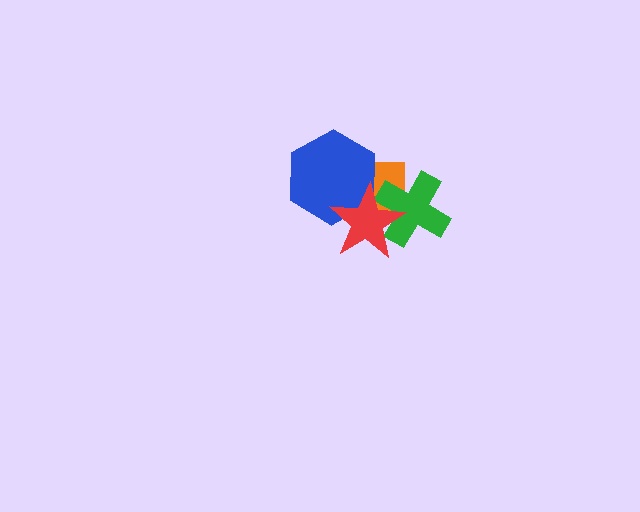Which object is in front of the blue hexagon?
The red star is in front of the blue hexagon.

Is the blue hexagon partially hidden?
Yes, it is partially covered by another shape.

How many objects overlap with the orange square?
3 objects overlap with the orange square.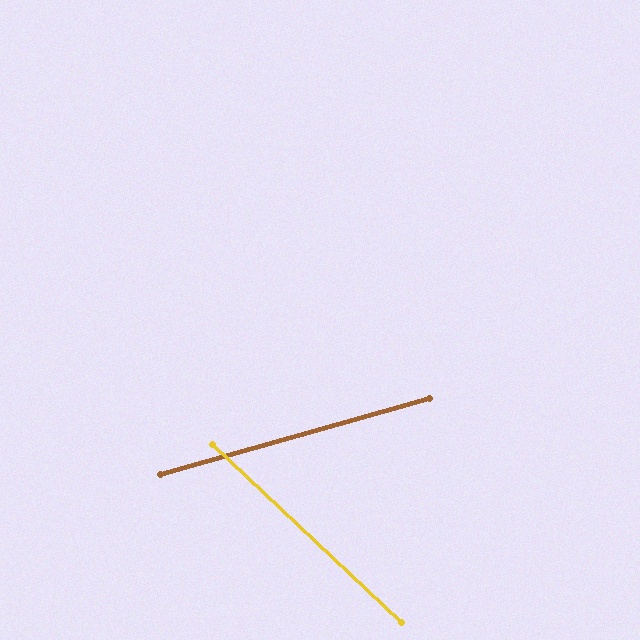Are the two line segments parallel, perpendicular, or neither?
Neither parallel nor perpendicular — they differ by about 59°.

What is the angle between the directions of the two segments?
Approximately 59 degrees.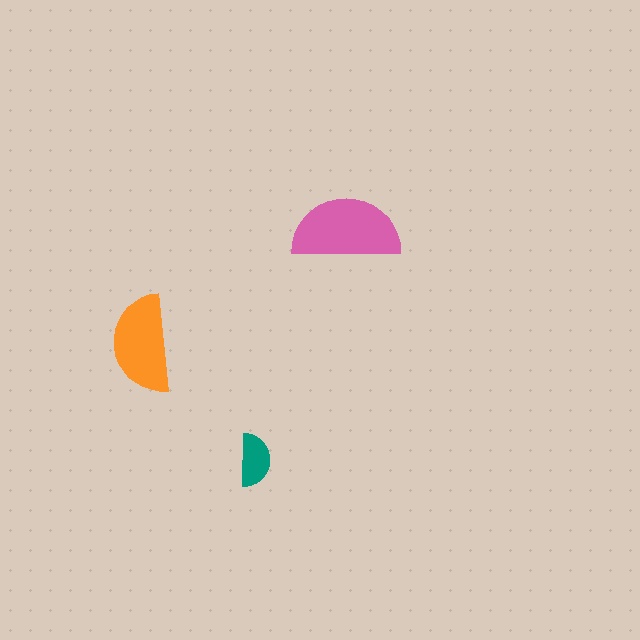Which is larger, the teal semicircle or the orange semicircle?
The orange one.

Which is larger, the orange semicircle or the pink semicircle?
The pink one.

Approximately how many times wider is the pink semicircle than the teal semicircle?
About 2 times wider.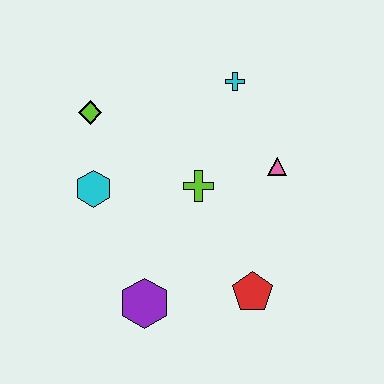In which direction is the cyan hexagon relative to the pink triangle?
The cyan hexagon is to the left of the pink triangle.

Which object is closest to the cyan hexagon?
The lime diamond is closest to the cyan hexagon.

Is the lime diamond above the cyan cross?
No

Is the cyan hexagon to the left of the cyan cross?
Yes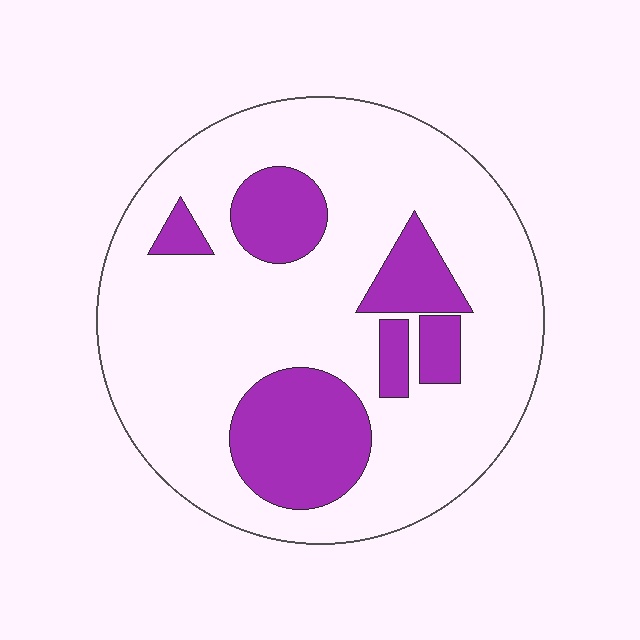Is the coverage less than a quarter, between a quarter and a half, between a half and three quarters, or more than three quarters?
Less than a quarter.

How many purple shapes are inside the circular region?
6.